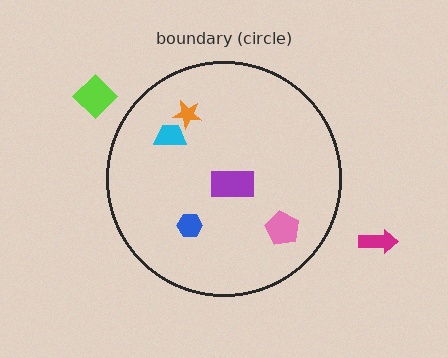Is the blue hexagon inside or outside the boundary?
Inside.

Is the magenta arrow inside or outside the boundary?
Outside.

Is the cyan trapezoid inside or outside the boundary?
Inside.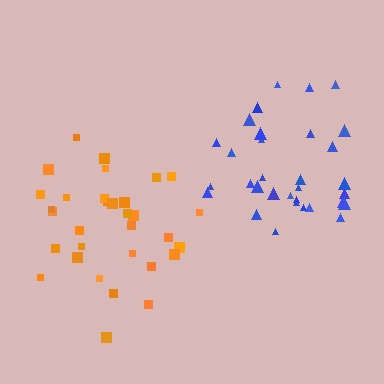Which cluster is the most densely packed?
Blue.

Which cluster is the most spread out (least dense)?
Orange.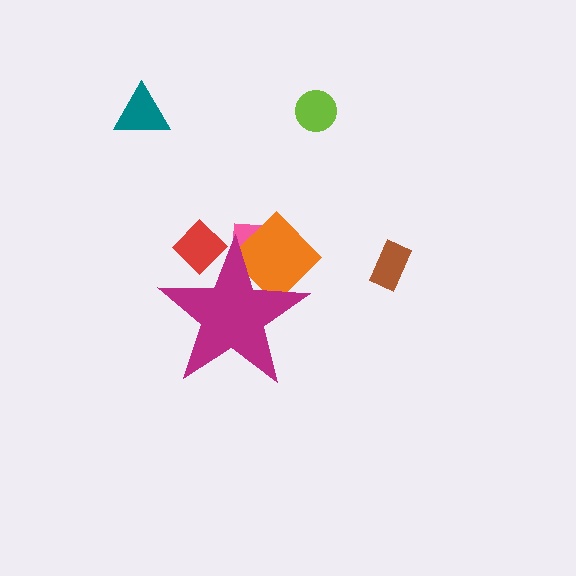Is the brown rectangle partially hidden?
No, the brown rectangle is fully visible.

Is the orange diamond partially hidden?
Yes, the orange diamond is partially hidden behind the magenta star.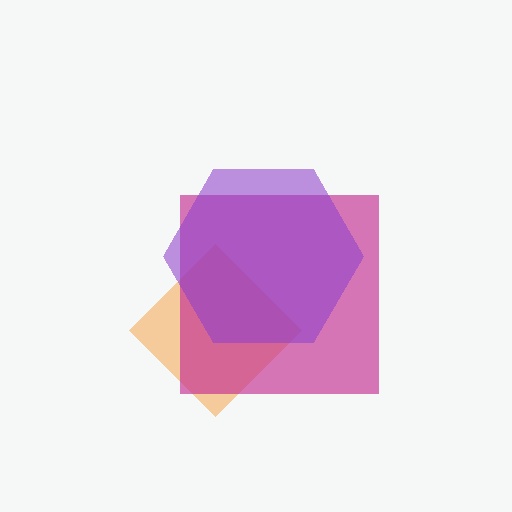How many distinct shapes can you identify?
There are 3 distinct shapes: an orange diamond, a magenta square, a purple hexagon.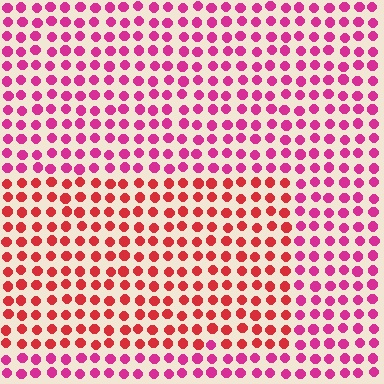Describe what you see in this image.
The image is filled with small magenta elements in a uniform arrangement. A rectangle-shaped region is visible where the elements are tinted to a slightly different hue, forming a subtle color boundary.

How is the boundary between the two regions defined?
The boundary is defined purely by a slight shift in hue (about 33 degrees). Spacing, size, and orientation are identical on both sides.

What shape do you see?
I see a rectangle.